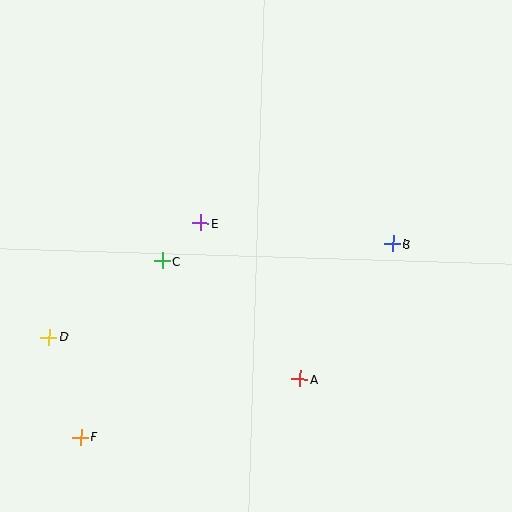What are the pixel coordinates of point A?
Point A is at (300, 379).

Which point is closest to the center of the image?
Point E at (201, 223) is closest to the center.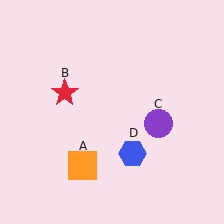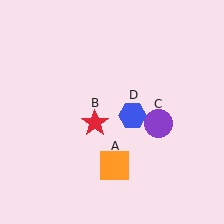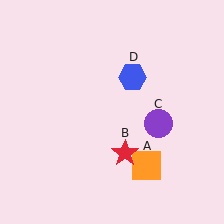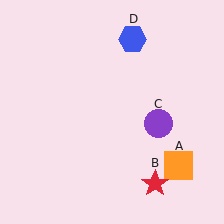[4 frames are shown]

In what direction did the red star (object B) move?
The red star (object B) moved down and to the right.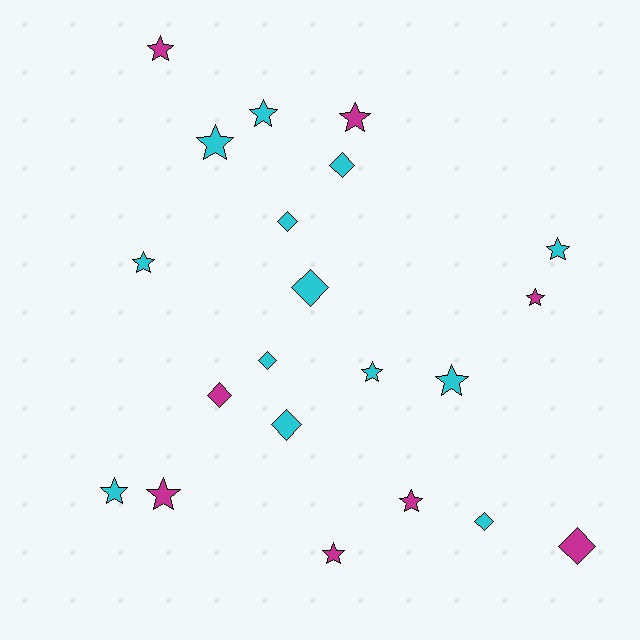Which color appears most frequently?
Cyan, with 13 objects.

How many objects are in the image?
There are 21 objects.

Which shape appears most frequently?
Star, with 13 objects.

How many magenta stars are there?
There are 6 magenta stars.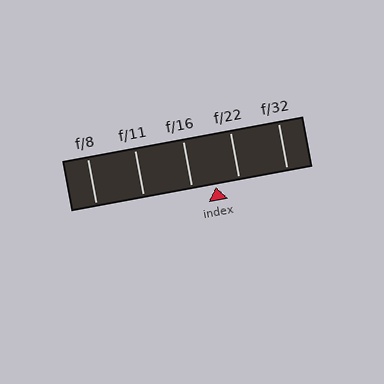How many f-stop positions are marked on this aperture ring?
There are 5 f-stop positions marked.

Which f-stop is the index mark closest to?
The index mark is closest to f/22.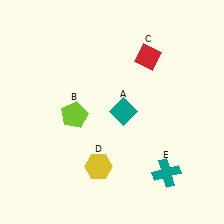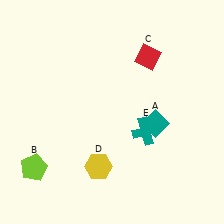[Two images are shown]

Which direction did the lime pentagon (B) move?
The lime pentagon (B) moved down.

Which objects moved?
The objects that moved are: the teal diamond (A), the lime pentagon (B), the teal cross (E).